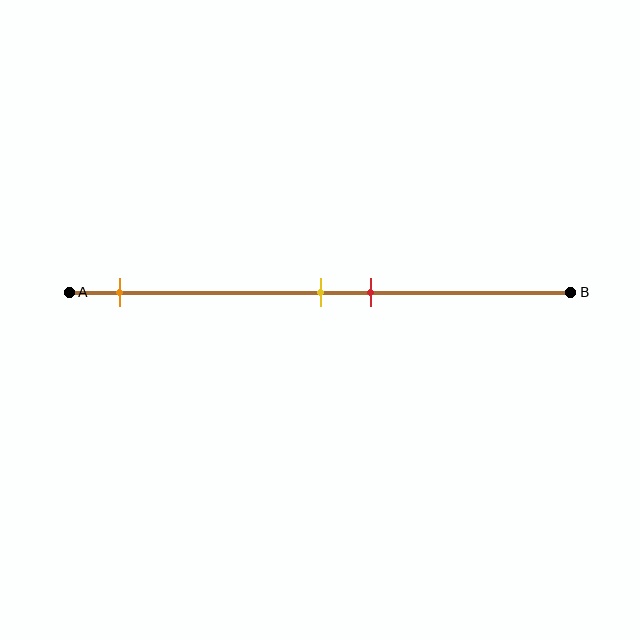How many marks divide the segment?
There are 3 marks dividing the segment.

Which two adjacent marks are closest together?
The yellow and red marks are the closest adjacent pair.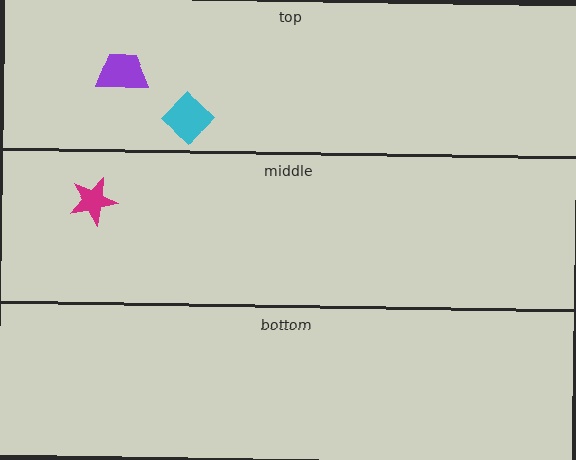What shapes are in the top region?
The purple trapezoid, the cyan diamond.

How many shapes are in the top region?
2.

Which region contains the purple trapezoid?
The top region.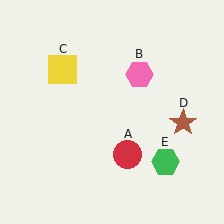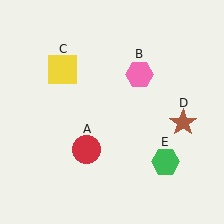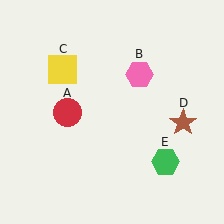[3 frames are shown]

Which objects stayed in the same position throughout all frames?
Pink hexagon (object B) and yellow square (object C) and brown star (object D) and green hexagon (object E) remained stationary.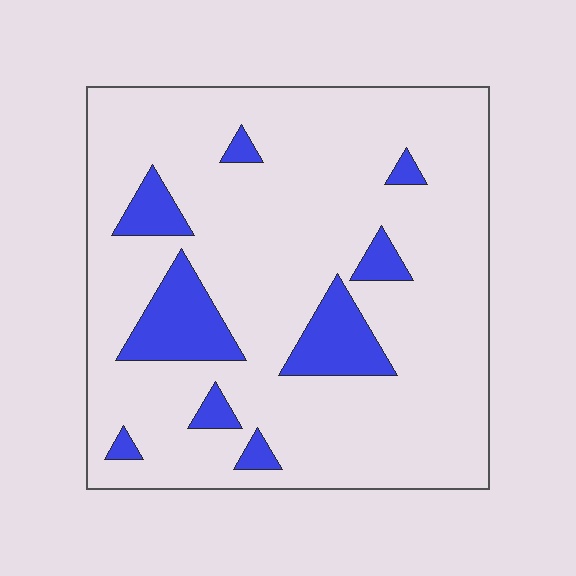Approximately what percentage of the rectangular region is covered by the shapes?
Approximately 15%.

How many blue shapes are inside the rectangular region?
9.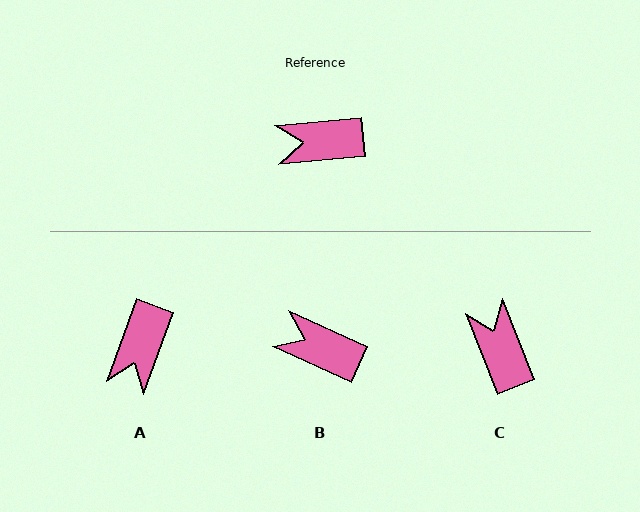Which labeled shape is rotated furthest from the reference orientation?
C, about 74 degrees away.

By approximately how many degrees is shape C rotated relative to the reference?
Approximately 74 degrees clockwise.